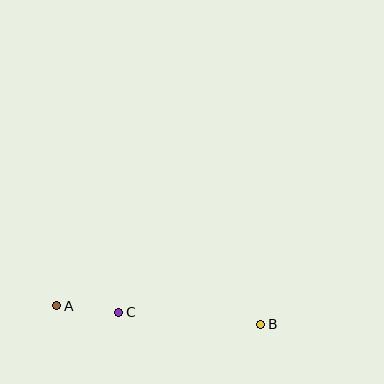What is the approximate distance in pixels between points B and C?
The distance between B and C is approximately 142 pixels.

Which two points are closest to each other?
Points A and C are closest to each other.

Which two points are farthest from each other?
Points A and B are farthest from each other.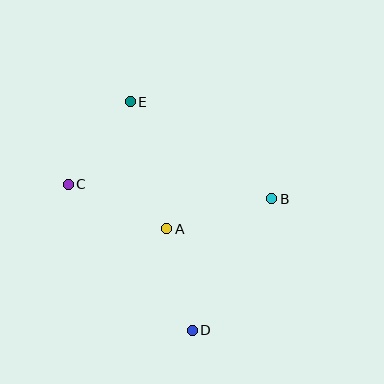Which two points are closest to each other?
Points C and E are closest to each other.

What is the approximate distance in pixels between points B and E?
The distance between B and E is approximately 172 pixels.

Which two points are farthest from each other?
Points D and E are farthest from each other.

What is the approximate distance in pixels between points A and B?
The distance between A and B is approximately 109 pixels.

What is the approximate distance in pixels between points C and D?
The distance between C and D is approximately 191 pixels.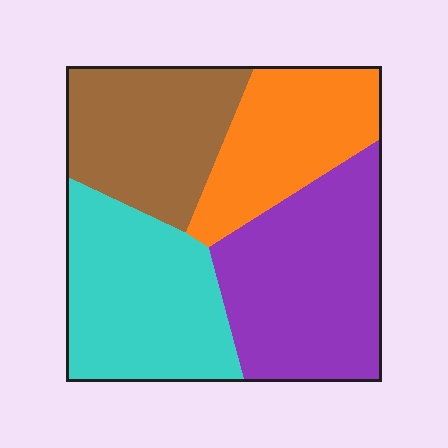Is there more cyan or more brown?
Cyan.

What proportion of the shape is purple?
Purple covers 30% of the shape.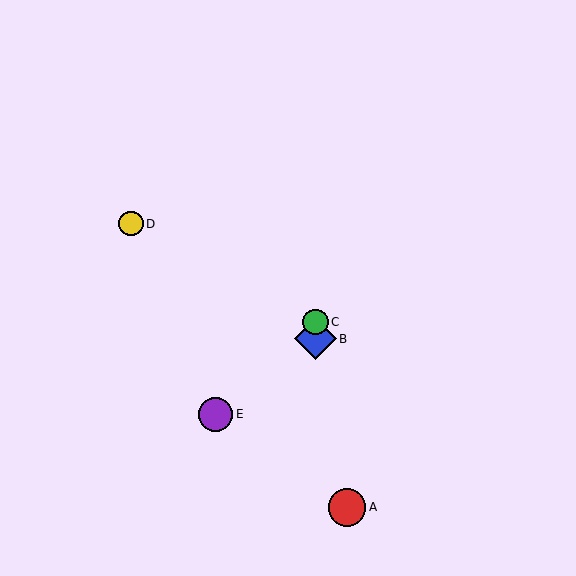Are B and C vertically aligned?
Yes, both are at x≈315.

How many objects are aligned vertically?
2 objects (B, C) are aligned vertically.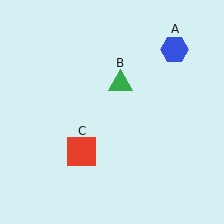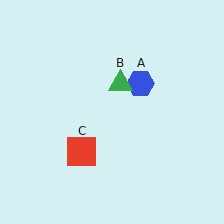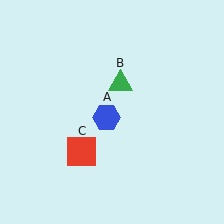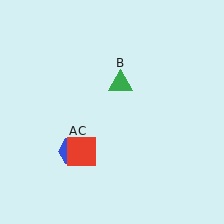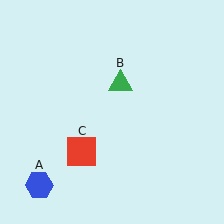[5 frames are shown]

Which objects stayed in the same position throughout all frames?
Green triangle (object B) and red square (object C) remained stationary.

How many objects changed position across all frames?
1 object changed position: blue hexagon (object A).